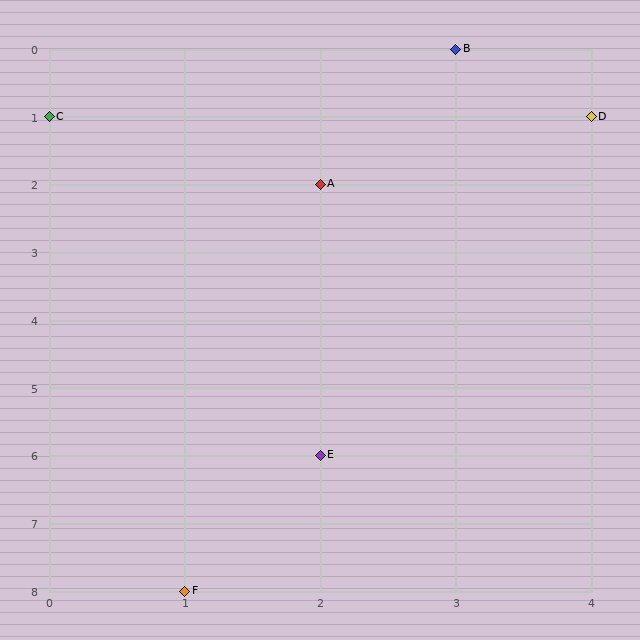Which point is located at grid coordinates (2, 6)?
Point E is at (2, 6).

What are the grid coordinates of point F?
Point F is at grid coordinates (1, 8).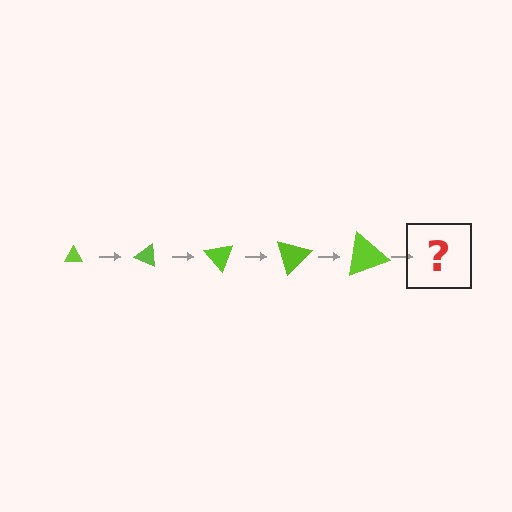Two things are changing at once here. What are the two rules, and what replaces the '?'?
The two rules are that the triangle grows larger each step and it rotates 25 degrees each step. The '?' should be a triangle, larger than the previous one and rotated 125 degrees from the start.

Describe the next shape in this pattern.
It should be a triangle, larger than the previous one and rotated 125 degrees from the start.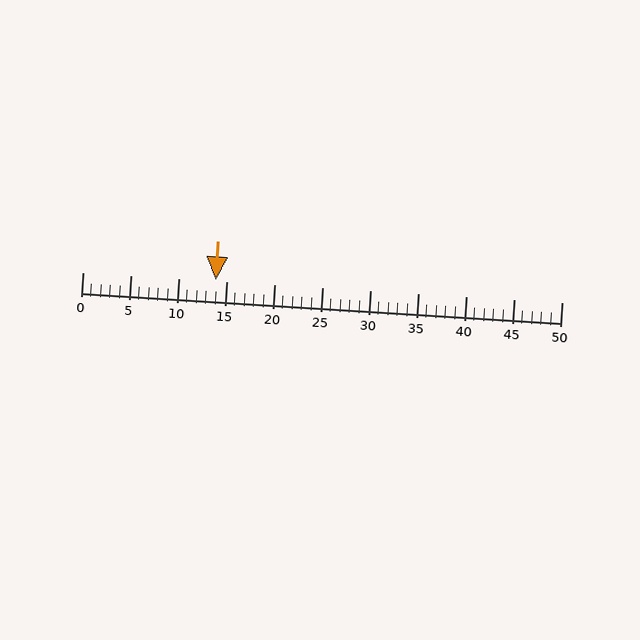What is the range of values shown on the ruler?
The ruler shows values from 0 to 50.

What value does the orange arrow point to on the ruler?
The orange arrow points to approximately 14.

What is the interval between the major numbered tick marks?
The major tick marks are spaced 5 units apart.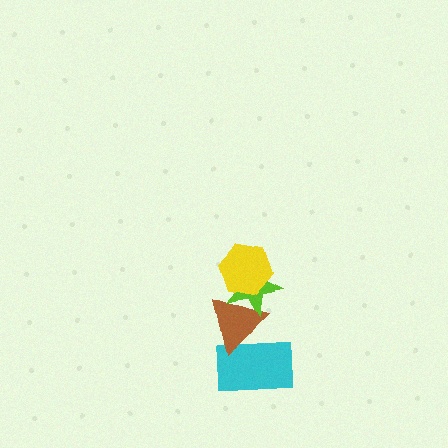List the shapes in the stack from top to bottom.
From top to bottom: the yellow hexagon, the lime star, the brown triangle, the cyan rectangle.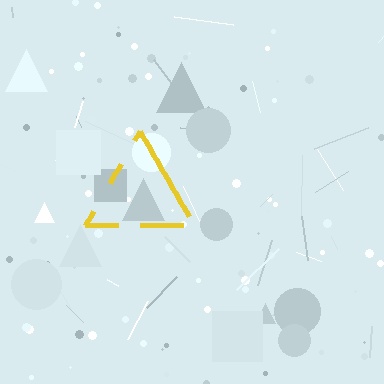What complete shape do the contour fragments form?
The contour fragments form a triangle.